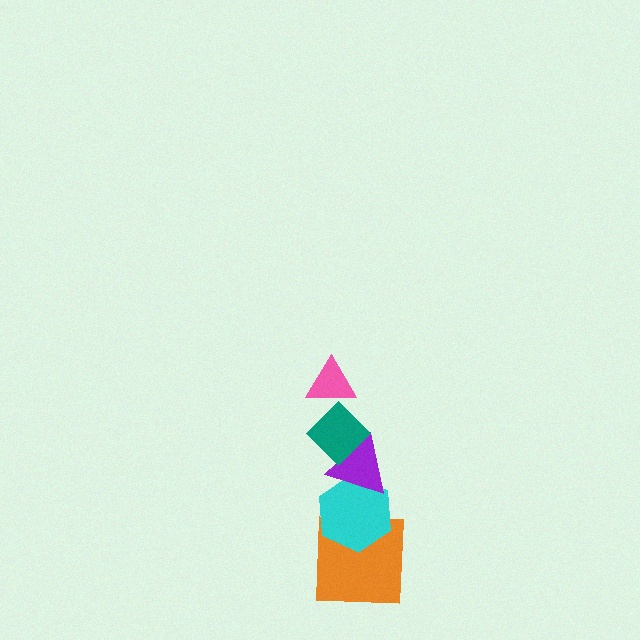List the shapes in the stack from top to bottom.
From top to bottom: the pink triangle, the teal diamond, the purple triangle, the cyan hexagon, the orange square.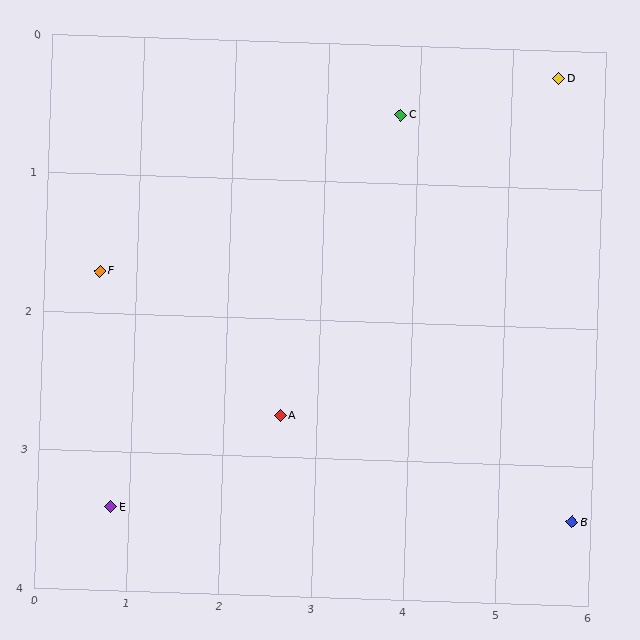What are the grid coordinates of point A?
Point A is at approximately (2.6, 2.7).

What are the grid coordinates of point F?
Point F is at approximately (0.6, 1.7).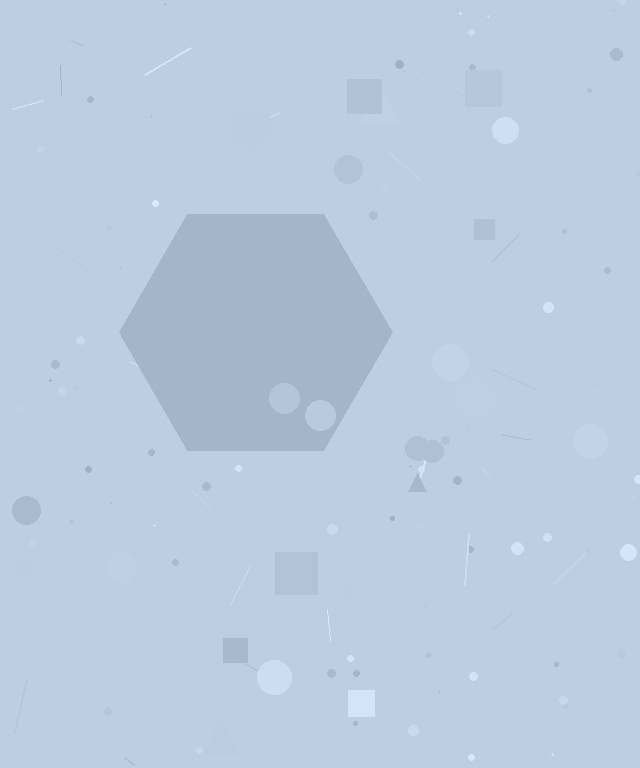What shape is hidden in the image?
A hexagon is hidden in the image.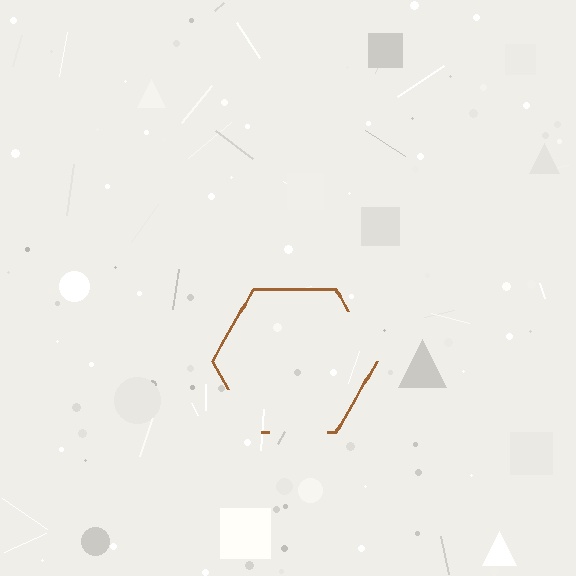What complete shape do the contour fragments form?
The contour fragments form a hexagon.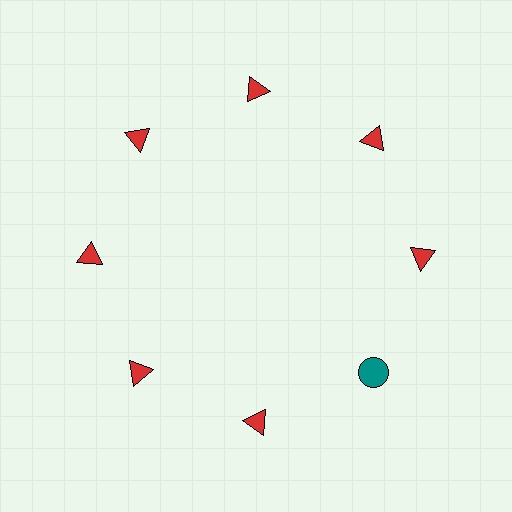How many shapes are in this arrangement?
There are 8 shapes arranged in a ring pattern.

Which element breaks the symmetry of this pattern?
The teal circle at roughly the 4 o'clock position breaks the symmetry. All other shapes are red triangles.